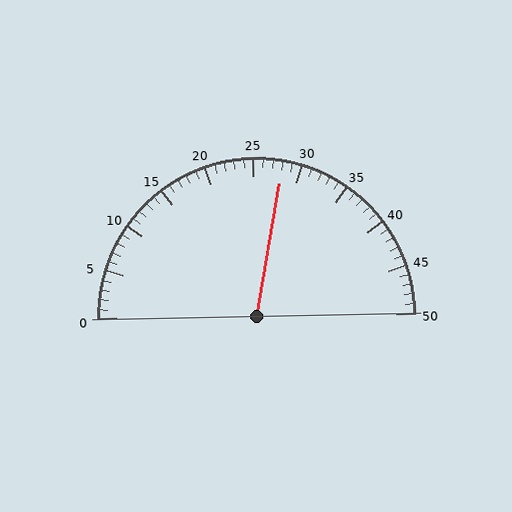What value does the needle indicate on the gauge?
The needle indicates approximately 28.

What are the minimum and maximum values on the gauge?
The gauge ranges from 0 to 50.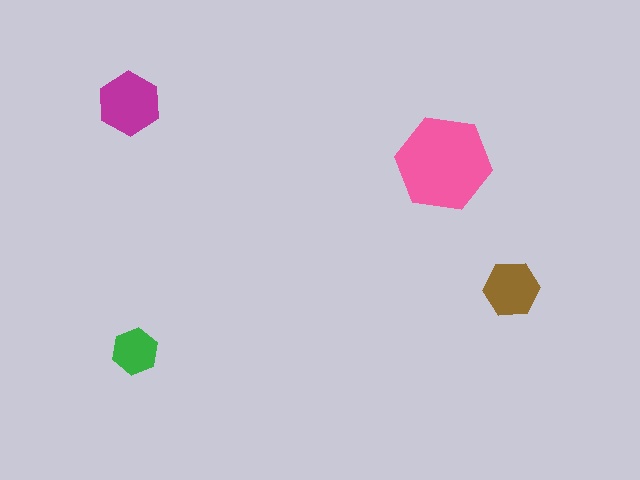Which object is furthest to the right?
The brown hexagon is rightmost.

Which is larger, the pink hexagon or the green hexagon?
The pink one.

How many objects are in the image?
There are 4 objects in the image.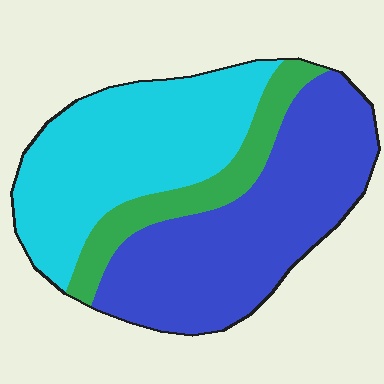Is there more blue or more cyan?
Blue.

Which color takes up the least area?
Green, at roughly 15%.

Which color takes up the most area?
Blue, at roughly 45%.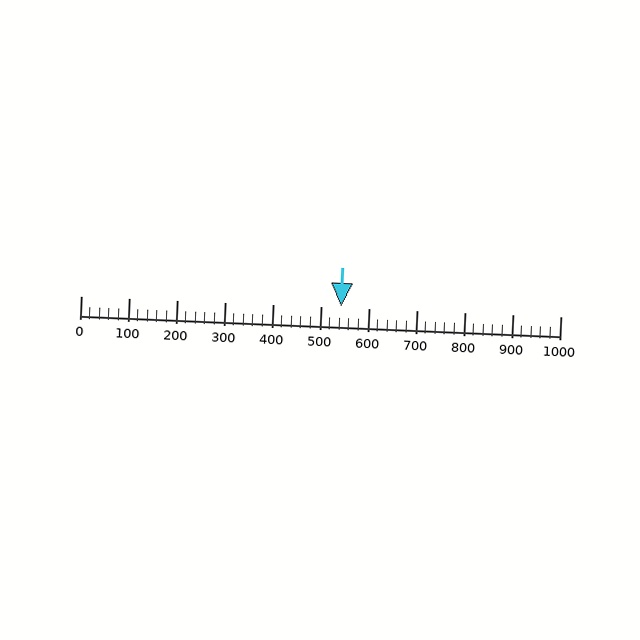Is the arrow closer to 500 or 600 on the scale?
The arrow is closer to 500.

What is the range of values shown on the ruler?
The ruler shows values from 0 to 1000.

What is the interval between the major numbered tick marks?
The major tick marks are spaced 100 units apart.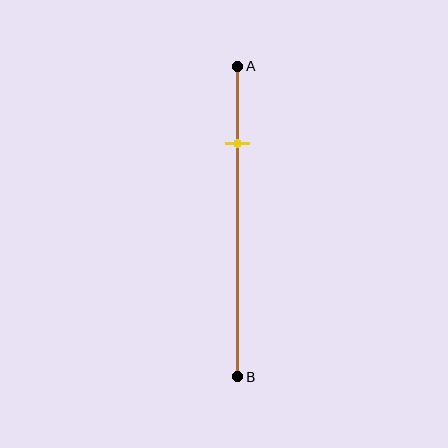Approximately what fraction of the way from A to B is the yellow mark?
The yellow mark is approximately 25% of the way from A to B.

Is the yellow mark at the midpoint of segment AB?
No, the mark is at about 25% from A, not at the 50% midpoint.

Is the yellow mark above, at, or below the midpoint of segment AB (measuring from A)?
The yellow mark is above the midpoint of segment AB.